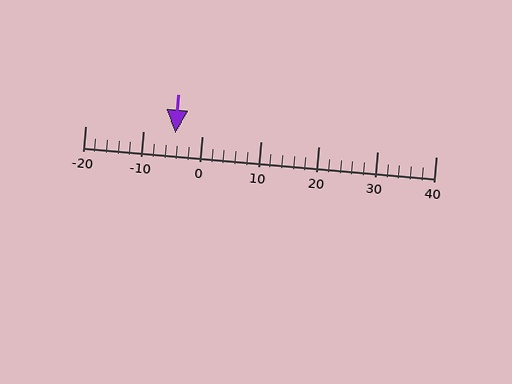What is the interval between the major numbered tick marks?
The major tick marks are spaced 10 units apart.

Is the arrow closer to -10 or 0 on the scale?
The arrow is closer to 0.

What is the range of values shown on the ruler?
The ruler shows values from -20 to 40.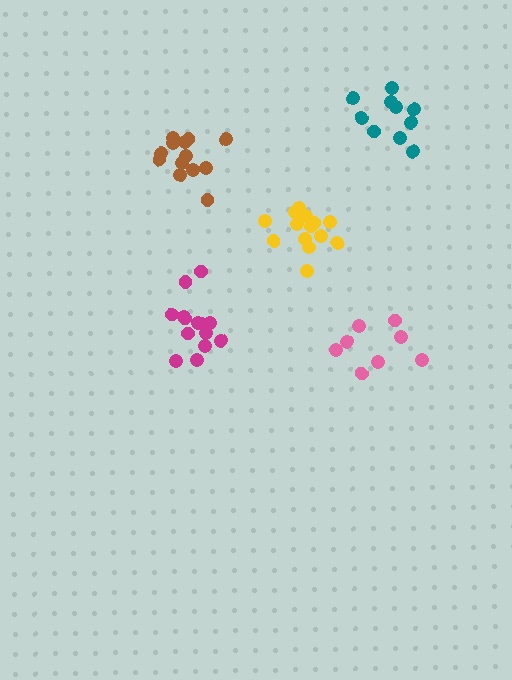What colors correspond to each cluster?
The clusters are colored: yellow, brown, teal, pink, magenta.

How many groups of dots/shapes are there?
There are 5 groups.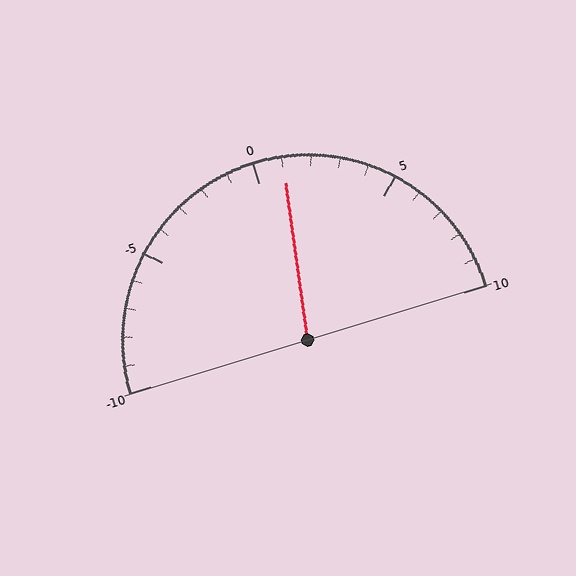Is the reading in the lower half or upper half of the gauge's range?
The reading is in the upper half of the range (-10 to 10).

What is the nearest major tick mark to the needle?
The nearest major tick mark is 0.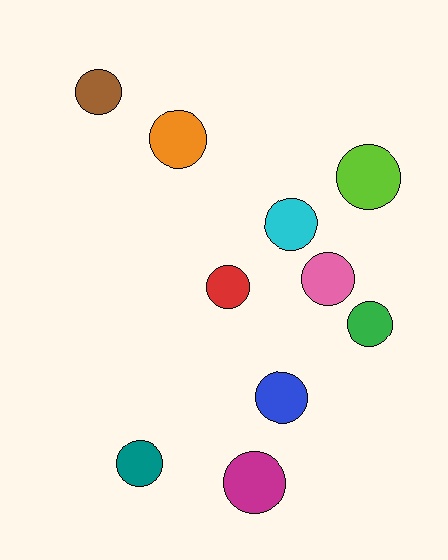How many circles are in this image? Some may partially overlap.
There are 10 circles.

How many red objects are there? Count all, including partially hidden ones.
There is 1 red object.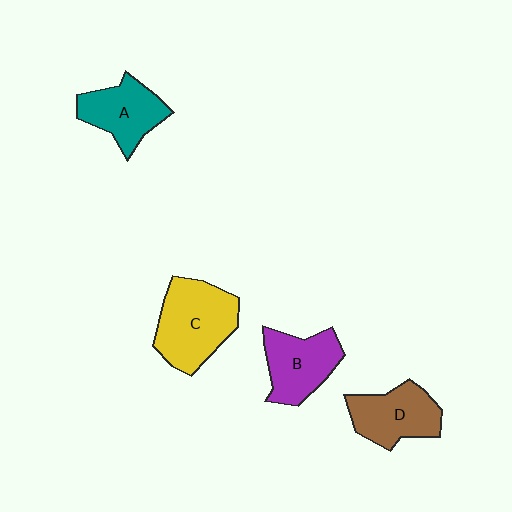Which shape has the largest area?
Shape C (yellow).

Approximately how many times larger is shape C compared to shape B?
Approximately 1.3 times.